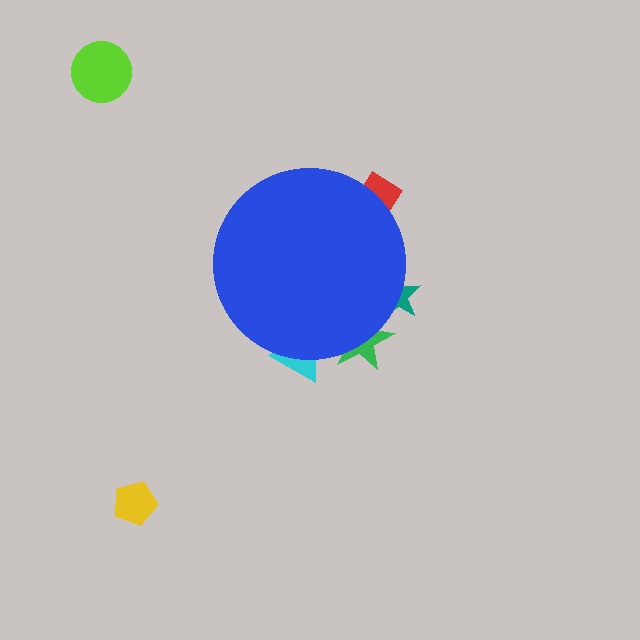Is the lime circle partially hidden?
No, the lime circle is fully visible.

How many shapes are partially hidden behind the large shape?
4 shapes are partially hidden.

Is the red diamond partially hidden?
Yes, the red diamond is partially hidden behind the blue circle.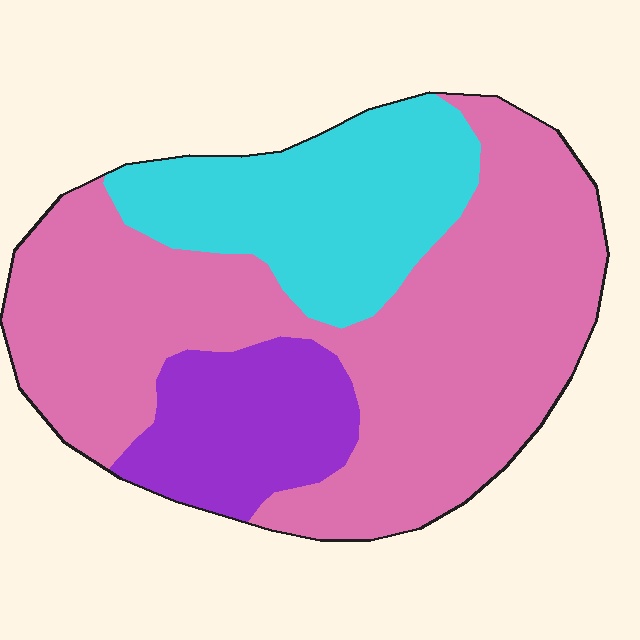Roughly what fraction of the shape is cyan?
Cyan covers roughly 25% of the shape.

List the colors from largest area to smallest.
From largest to smallest: pink, cyan, purple.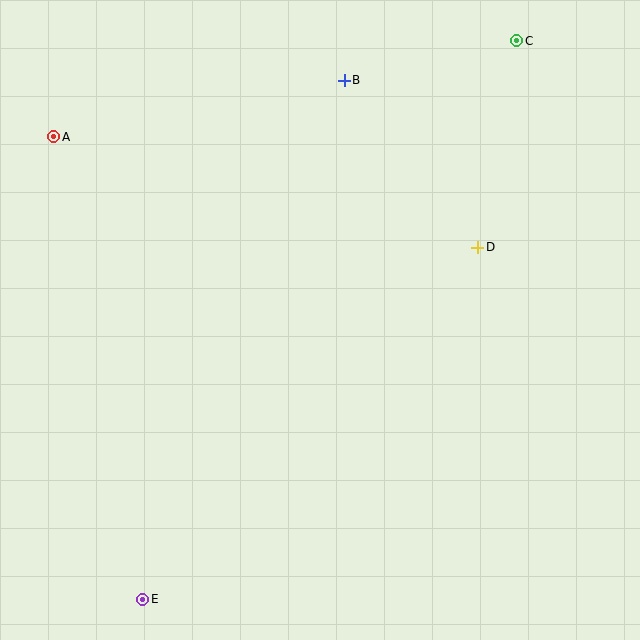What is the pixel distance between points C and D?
The distance between C and D is 210 pixels.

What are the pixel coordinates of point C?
Point C is at (517, 41).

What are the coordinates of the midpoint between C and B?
The midpoint between C and B is at (431, 60).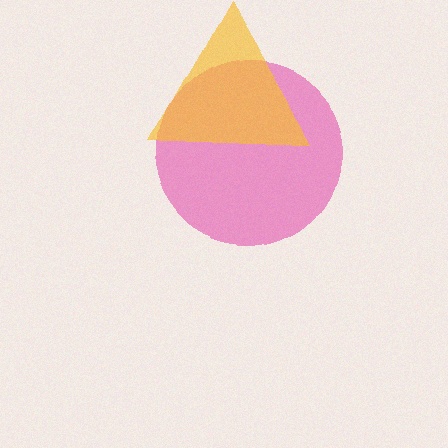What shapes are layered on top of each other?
The layered shapes are: a pink circle, a yellow triangle.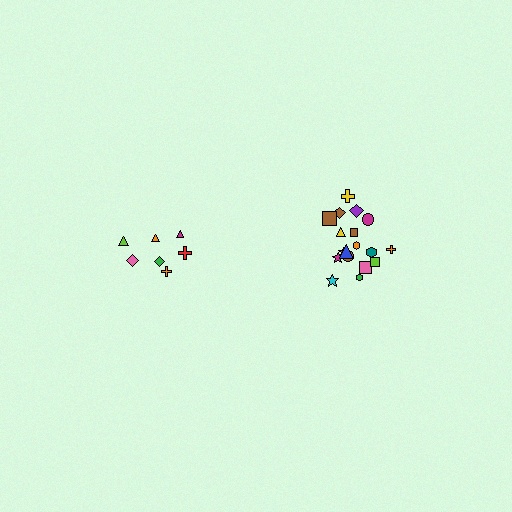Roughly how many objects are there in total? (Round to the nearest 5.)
Roughly 25 objects in total.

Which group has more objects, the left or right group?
The right group.